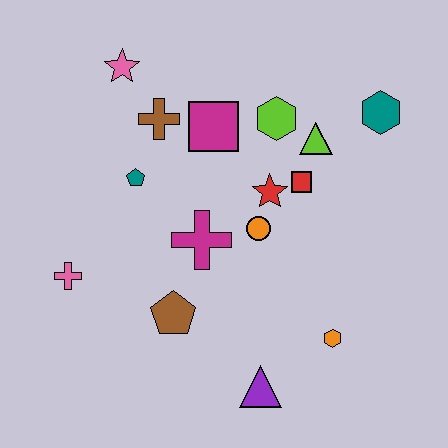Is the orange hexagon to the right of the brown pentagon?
Yes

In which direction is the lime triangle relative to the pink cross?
The lime triangle is to the right of the pink cross.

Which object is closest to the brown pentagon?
The magenta cross is closest to the brown pentagon.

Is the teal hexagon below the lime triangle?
No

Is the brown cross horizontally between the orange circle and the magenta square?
No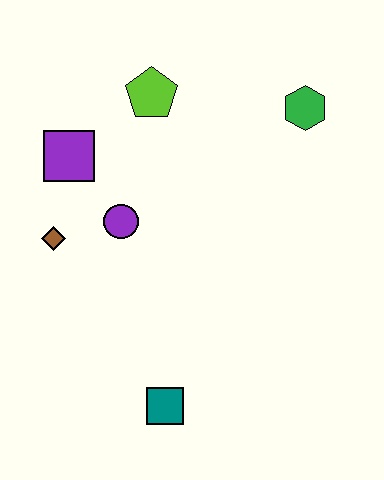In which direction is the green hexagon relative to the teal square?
The green hexagon is above the teal square.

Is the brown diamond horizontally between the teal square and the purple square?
No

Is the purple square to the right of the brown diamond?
Yes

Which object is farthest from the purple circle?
The green hexagon is farthest from the purple circle.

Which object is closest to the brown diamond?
The purple circle is closest to the brown diamond.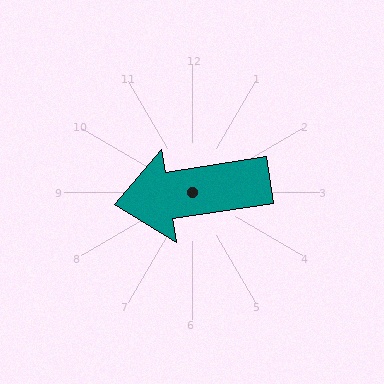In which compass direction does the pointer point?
West.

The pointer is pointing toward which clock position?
Roughly 9 o'clock.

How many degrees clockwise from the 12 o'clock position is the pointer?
Approximately 261 degrees.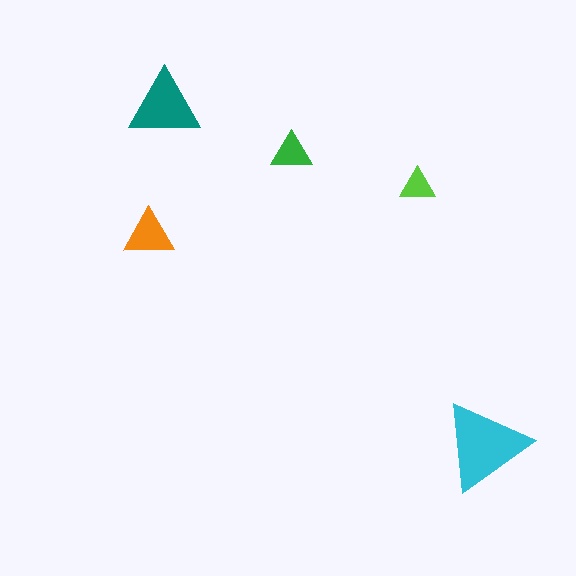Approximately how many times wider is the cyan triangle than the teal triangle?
About 1.5 times wider.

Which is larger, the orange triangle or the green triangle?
The orange one.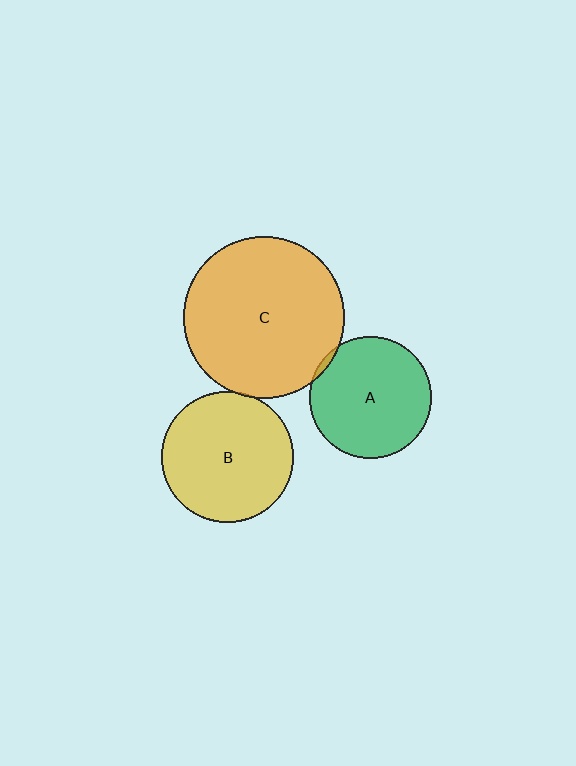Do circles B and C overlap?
Yes.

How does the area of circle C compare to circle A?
Approximately 1.8 times.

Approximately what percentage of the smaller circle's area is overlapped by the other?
Approximately 5%.